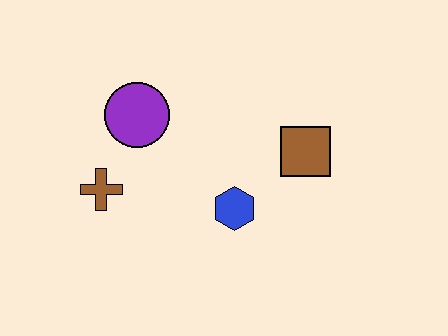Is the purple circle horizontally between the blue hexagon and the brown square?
No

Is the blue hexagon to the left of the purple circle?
No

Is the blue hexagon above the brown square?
No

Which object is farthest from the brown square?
The brown cross is farthest from the brown square.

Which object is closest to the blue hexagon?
The brown square is closest to the blue hexagon.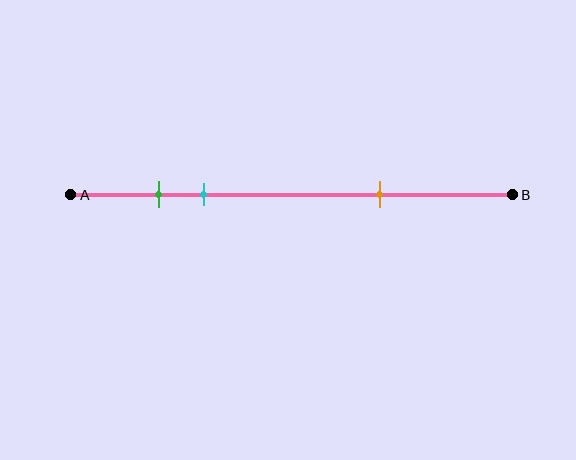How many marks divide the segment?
There are 3 marks dividing the segment.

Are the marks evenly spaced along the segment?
No, the marks are not evenly spaced.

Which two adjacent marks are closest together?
The green and cyan marks are the closest adjacent pair.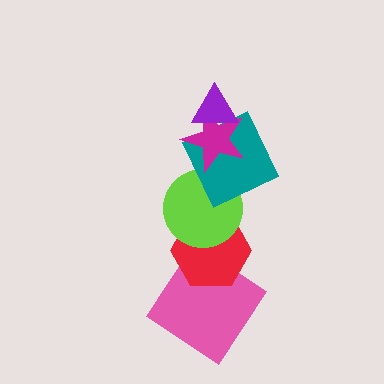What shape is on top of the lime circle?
The teal square is on top of the lime circle.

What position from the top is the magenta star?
The magenta star is 2nd from the top.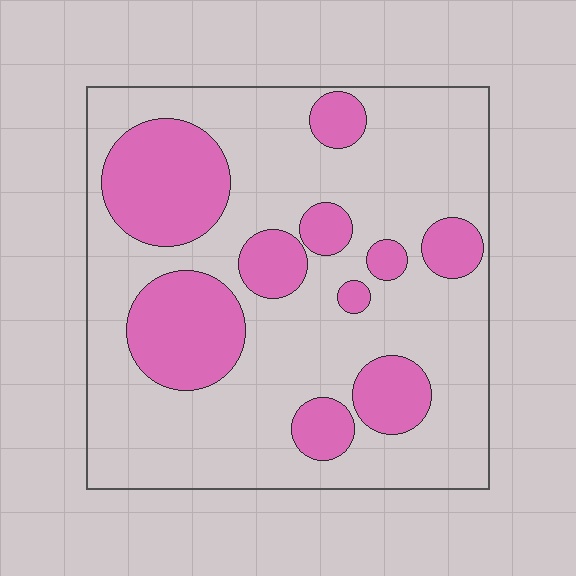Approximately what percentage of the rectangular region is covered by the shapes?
Approximately 30%.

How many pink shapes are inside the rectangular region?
10.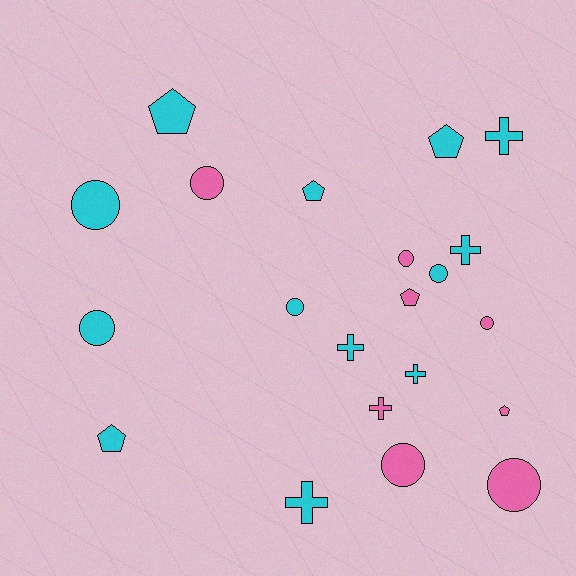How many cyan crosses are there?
There are 5 cyan crosses.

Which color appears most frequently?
Cyan, with 13 objects.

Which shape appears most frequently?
Circle, with 9 objects.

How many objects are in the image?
There are 21 objects.